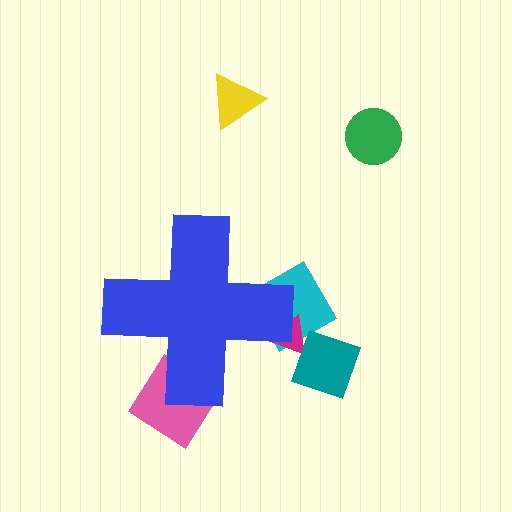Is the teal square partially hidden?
No, the teal square is fully visible.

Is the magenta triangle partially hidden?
Yes, the magenta triangle is partially hidden behind the blue cross.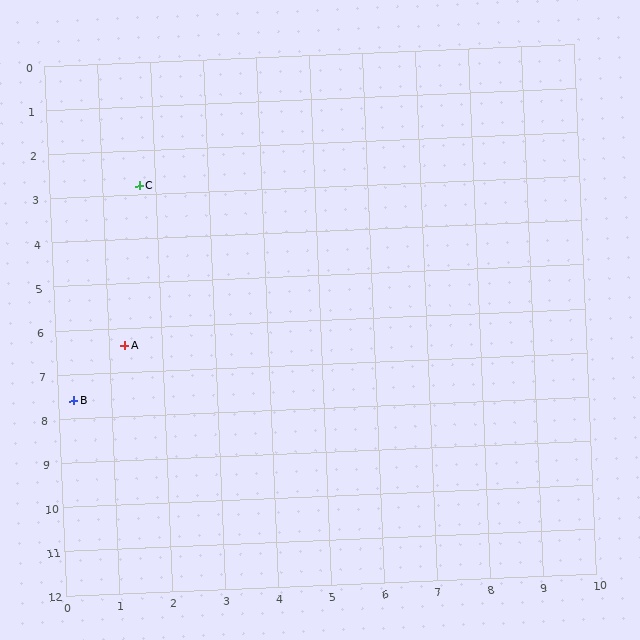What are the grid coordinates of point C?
Point C is at approximately (1.7, 2.8).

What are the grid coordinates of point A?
Point A is at approximately (1.3, 6.4).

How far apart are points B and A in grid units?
Points B and A are about 1.6 grid units apart.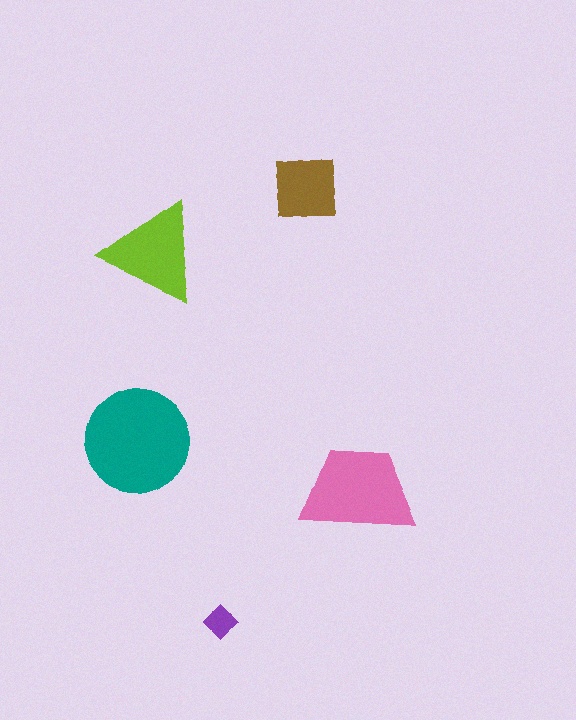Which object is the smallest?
The purple diamond.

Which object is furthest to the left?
The teal circle is leftmost.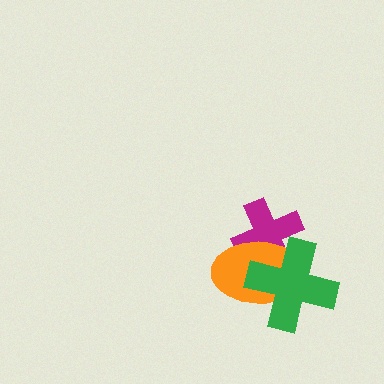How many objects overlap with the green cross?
2 objects overlap with the green cross.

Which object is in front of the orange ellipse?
The green cross is in front of the orange ellipse.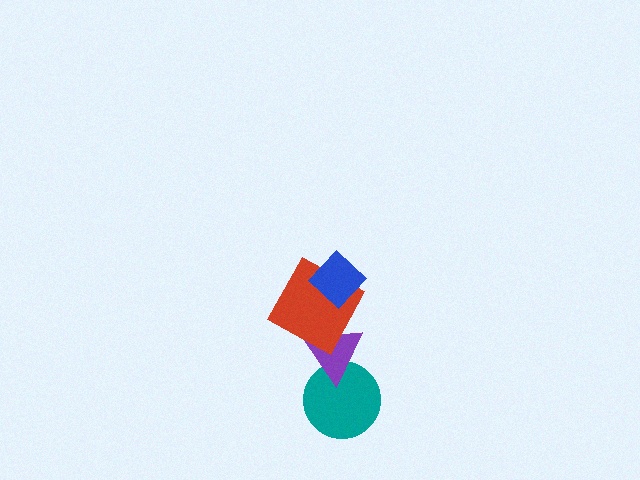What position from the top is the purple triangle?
The purple triangle is 3rd from the top.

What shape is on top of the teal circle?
The purple triangle is on top of the teal circle.